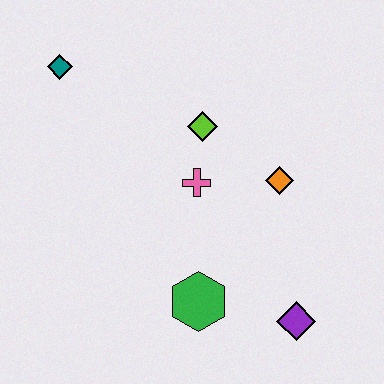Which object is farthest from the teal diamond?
The purple diamond is farthest from the teal diamond.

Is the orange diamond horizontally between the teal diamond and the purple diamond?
Yes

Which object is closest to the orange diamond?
The pink cross is closest to the orange diamond.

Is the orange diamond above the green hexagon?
Yes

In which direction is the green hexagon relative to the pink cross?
The green hexagon is below the pink cross.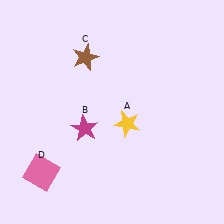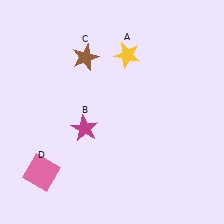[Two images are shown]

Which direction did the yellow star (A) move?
The yellow star (A) moved up.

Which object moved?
The yellow star (A) moved up.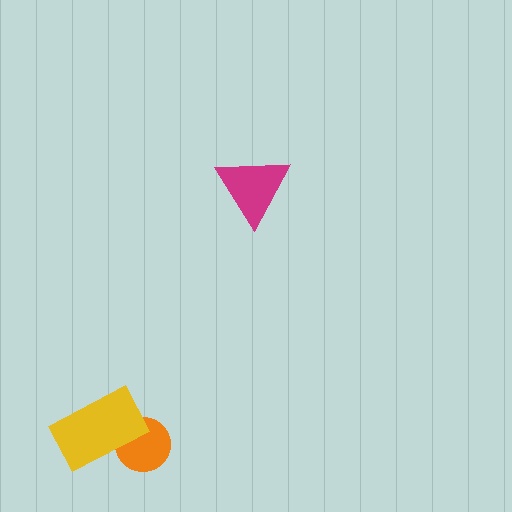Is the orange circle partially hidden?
Yes, it is partially covered by another shape.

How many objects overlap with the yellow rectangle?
1 object overlaps with the yellow rectangle.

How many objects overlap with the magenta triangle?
0 objects overlap with the magenta triangle.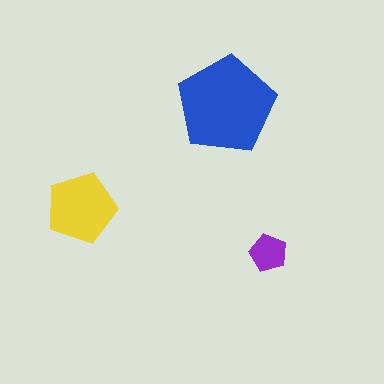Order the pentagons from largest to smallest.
the blue one, the yellow one, the purple one.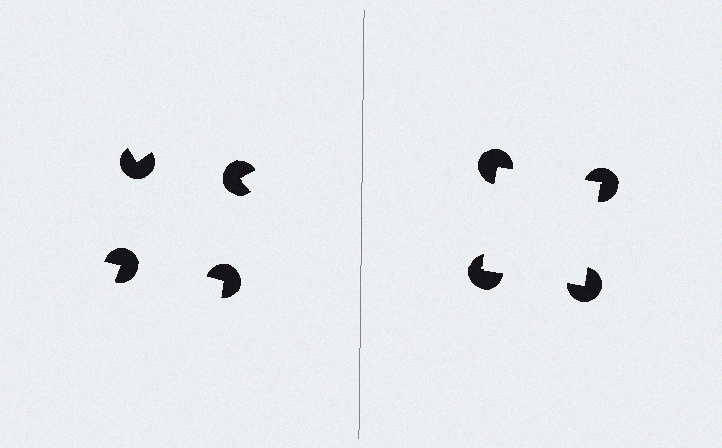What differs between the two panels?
The pac-man discs are positioned identically on both sides; only the wedge orientations differ. On the right they align to a square; on the left they are misaligned.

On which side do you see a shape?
An illusory square appears on the right side. On the left side the wedge cuts are rotated, so no coherent shape forms.